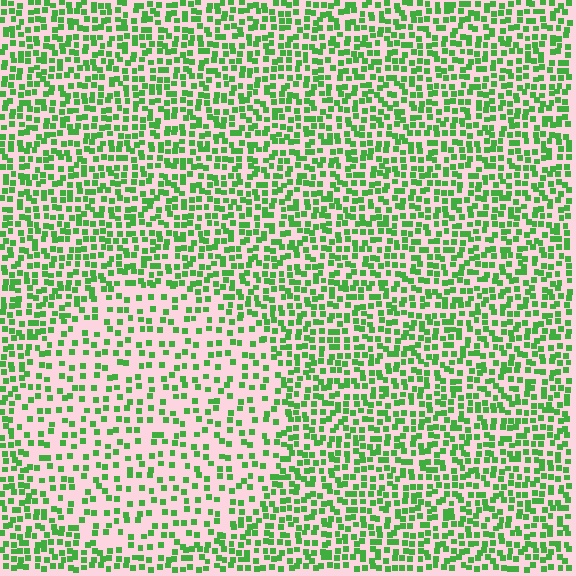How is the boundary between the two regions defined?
The boundary is defined by a change in element density (approximately 1.9x ratio). All elements are the same color, size, and shape.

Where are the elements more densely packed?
The elements are more densely packed outside the circle boundary.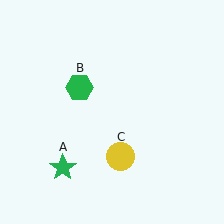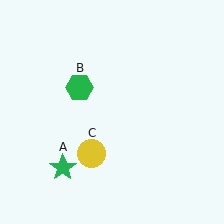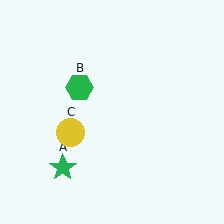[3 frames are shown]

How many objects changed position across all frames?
1 object changed position: yellow circle (object C).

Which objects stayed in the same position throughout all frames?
Green star (object A) and green hexagon (object B) remained stationary.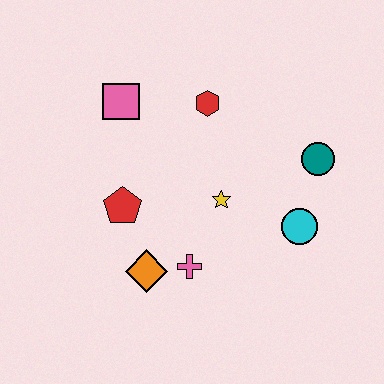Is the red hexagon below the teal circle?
No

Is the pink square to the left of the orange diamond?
Yes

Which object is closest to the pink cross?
The orange diamond is closest to the pink cross.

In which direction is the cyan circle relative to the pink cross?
The cyan circle is to the right of the pink cross.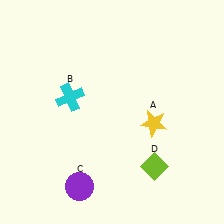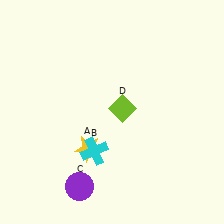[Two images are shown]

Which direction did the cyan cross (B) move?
The cyan cross (B) moved down.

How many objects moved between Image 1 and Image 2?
3 objects moved between the two images.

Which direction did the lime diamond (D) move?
The lime diamond (D) moved up.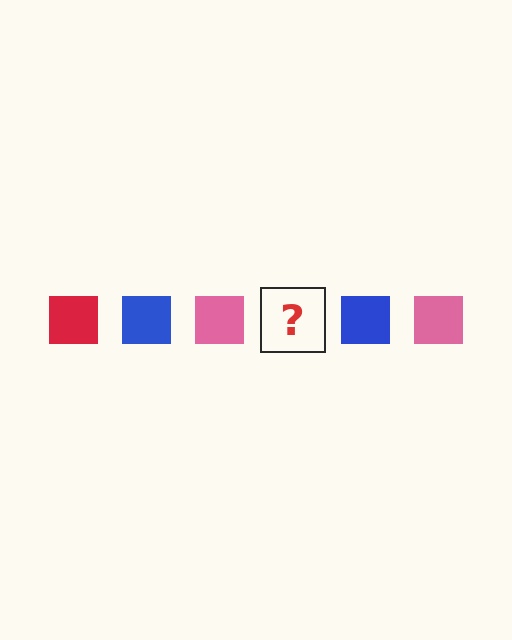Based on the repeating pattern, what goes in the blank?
The blank should be a red square.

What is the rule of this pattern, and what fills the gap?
The rule is that the pattern cycles through red, blue, pink squares. The gap should be filled with a red square.